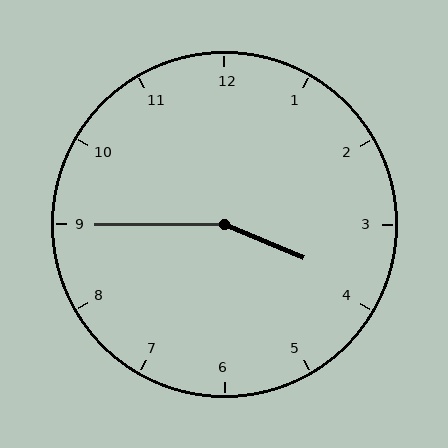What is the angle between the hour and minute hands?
Approximately 158 degrees.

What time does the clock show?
3:45.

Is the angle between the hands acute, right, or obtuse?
It is obtuse.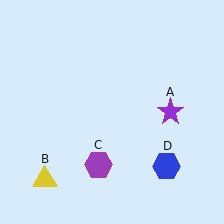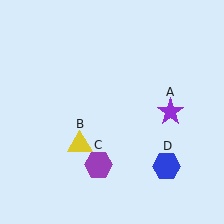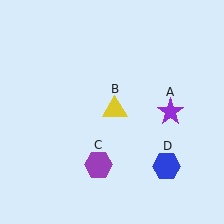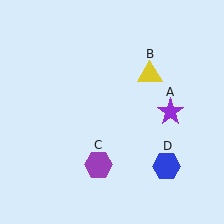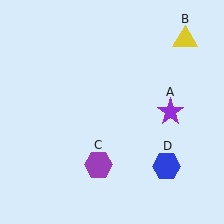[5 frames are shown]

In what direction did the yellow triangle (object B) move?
The yellow triangle (object B) moved up and to the right.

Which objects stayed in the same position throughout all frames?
Purple star (object A) and purple hexagon (object C) and blue hexagon (object D) remained stationary.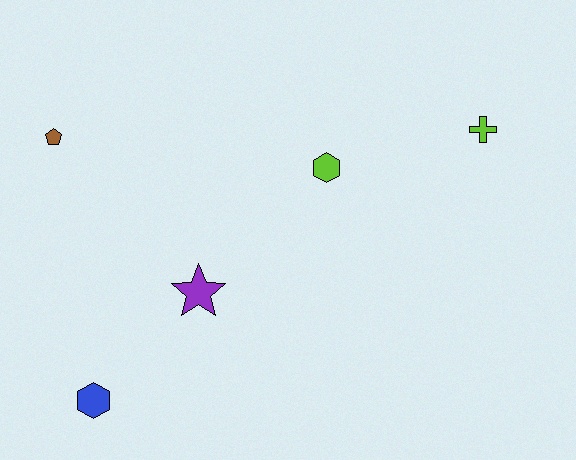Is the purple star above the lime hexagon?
No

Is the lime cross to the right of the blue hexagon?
Yes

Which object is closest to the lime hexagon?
The lime cross is closest to the lime hexagon.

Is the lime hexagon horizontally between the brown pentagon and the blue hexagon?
No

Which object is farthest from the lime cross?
The blue hexagon is farthest from the lime cross.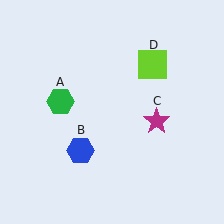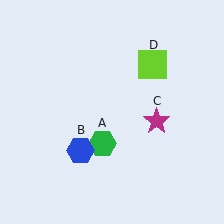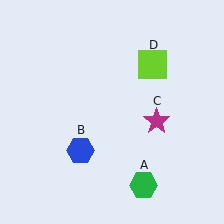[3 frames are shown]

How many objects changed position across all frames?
1 object changed position: green hexagon (object A).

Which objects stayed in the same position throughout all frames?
Blue hexagon (object B) and magenta star (object C) and lime square (object D) remained stationary.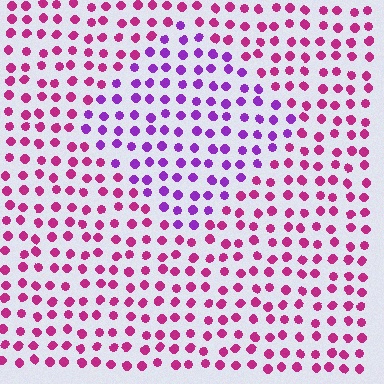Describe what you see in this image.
The image is filled with small magenta elements in a uniform arrangement. A diamond-shaped region is visible where the elements are tinted to a slightly different hue, forming a subtle color boundary.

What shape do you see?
I see a diamond.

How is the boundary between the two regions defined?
The boundary is defined purely by a slight shift in hue (about 41 degrees). Spacing, size, and orientation are identical on both sides.